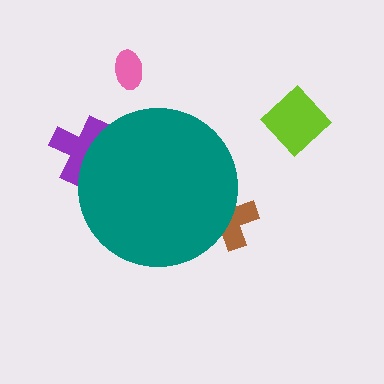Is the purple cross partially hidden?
Yes, the purple cross is partially hidden behind the teal circle.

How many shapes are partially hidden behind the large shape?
2 shapes are partially hidden.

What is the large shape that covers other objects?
A teal circle.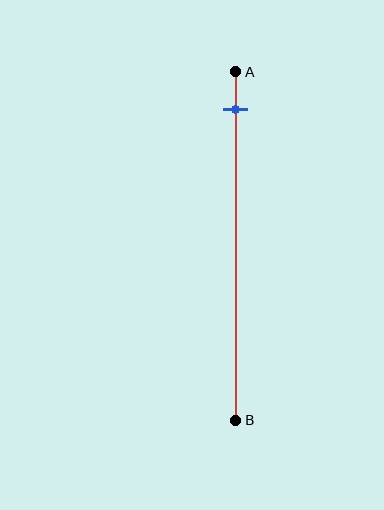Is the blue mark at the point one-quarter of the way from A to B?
No, the mark is at about 10% from A, not at the 25% one-quarter point.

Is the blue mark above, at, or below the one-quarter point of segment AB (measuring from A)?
The blue mark is above the one-quarter point of segment AB.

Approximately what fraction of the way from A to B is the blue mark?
The blue mark is approximately 10% of the way from A to B.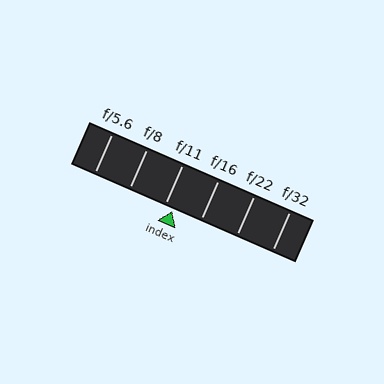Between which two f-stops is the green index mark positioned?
The index mark is between f/11 and f/16.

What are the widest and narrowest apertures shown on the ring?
The widest aperture shown is f/5.6 and the narrowest is f/32.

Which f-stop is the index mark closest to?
The index mark is closest to f/11.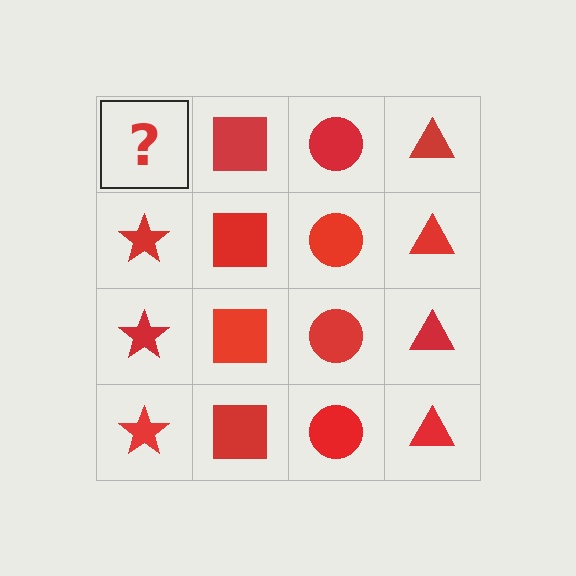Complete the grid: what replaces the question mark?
The question mark should be replaced with a red star.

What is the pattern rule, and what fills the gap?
The rule is that each column has a consistent shape. The gap should be filled with a red star.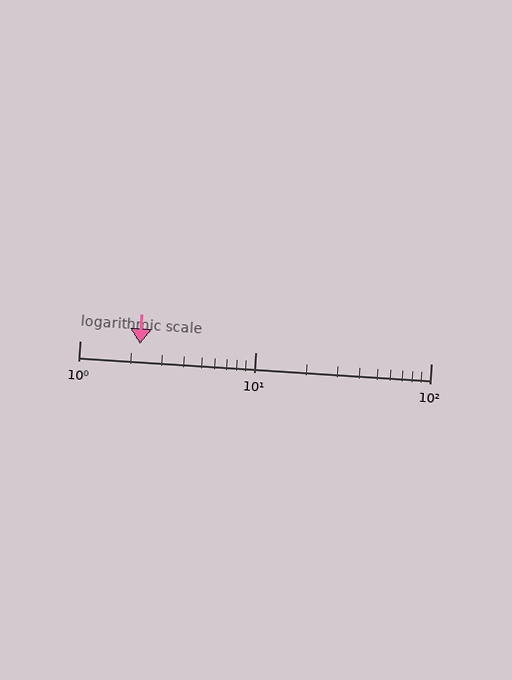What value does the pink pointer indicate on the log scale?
The pointer indicates approximately 2.2.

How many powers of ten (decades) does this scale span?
The scale spans 2 decades, from 1 to 100.